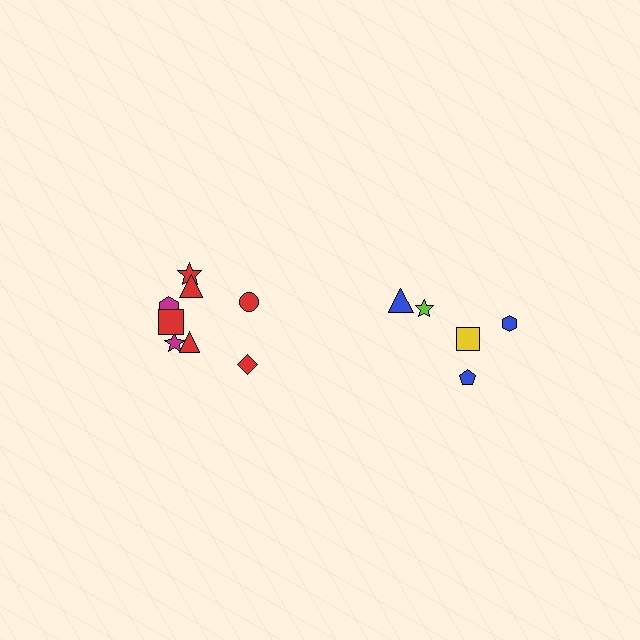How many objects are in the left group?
There are 8 objects.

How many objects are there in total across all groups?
There are 13 objects.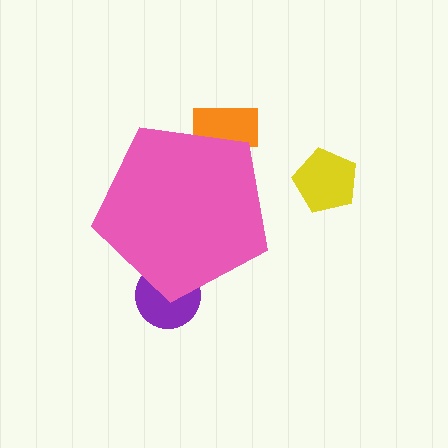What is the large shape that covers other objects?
A pink pentagon.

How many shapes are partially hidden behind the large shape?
2 shapes are partially hidden.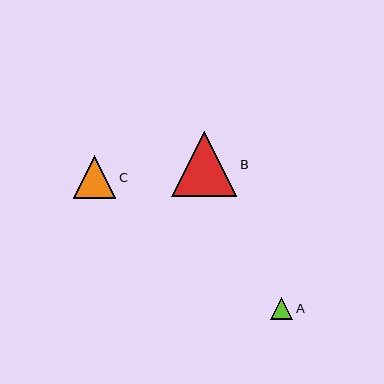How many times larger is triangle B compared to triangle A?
Triangle B is approximately 2.9 times the size of triangle A.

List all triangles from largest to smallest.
From largest to smallest: B, C, A.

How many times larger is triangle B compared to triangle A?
Triangle B is approximately 2.9 times the size of triangle A.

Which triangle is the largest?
Triangle B is the largest with a size of approximately 65 pixels.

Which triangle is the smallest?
Triangle A is the smallest with a size of approximately 23 pixels.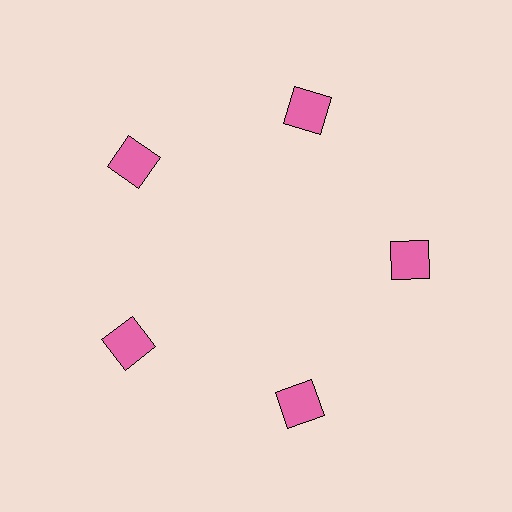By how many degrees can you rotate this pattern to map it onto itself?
The pattern maps onto itself every 72 degrees of rotation.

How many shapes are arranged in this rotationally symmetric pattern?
There are 5 shapes, arranged in 5 groups of 1.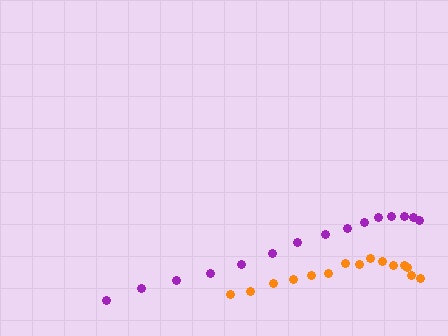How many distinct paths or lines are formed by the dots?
There are 2 distinct paths.